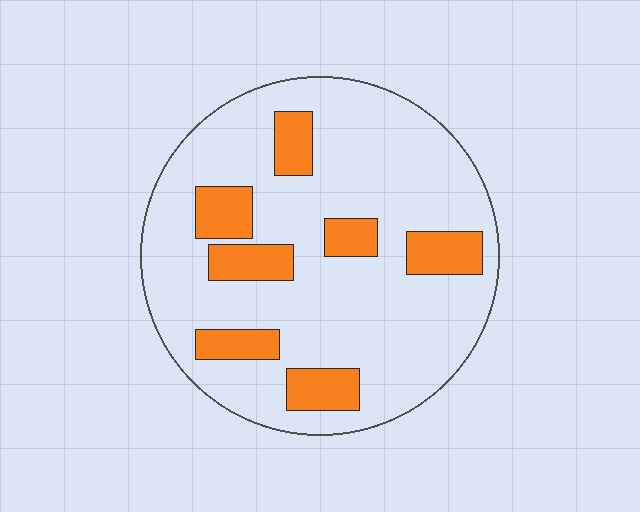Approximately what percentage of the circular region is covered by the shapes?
Approximately 20%.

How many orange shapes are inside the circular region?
7.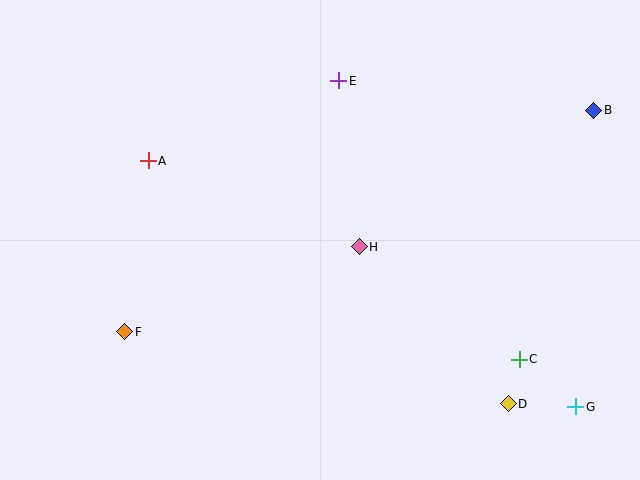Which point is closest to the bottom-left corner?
Point F is closest to the bottom-left corner.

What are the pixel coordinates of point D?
Point D is at (508, 404).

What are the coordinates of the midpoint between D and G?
The midpoint between D and G is at (542, 405).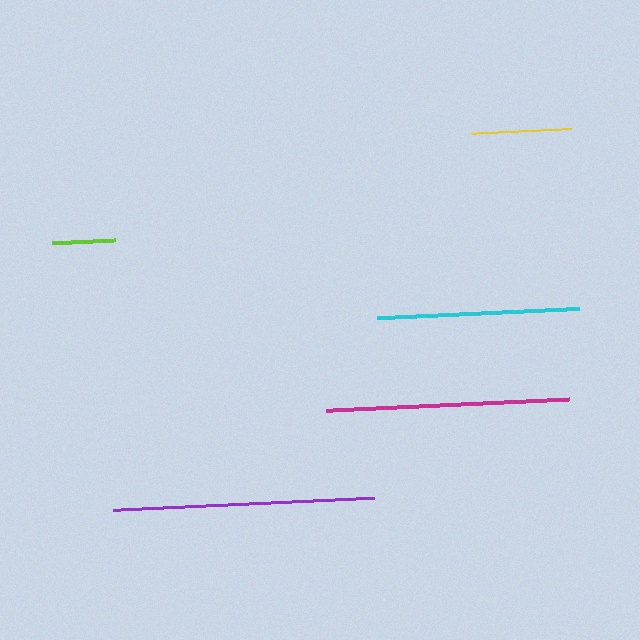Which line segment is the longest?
The purple line is the longest at approximately 262 pixels.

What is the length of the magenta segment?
The magenta segment is approximately 243 pixels long.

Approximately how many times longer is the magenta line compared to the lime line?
The magenta line is approximately 3.9 times the length of the lime line.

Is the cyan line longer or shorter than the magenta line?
The magenta line is longer than the cyan line.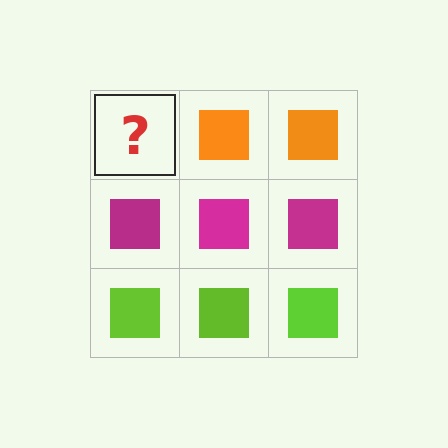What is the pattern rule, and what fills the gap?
The rule is that each row has a consistent color. The gap should be filled with an orange square.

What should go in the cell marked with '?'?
The missing cell should contain an orange square.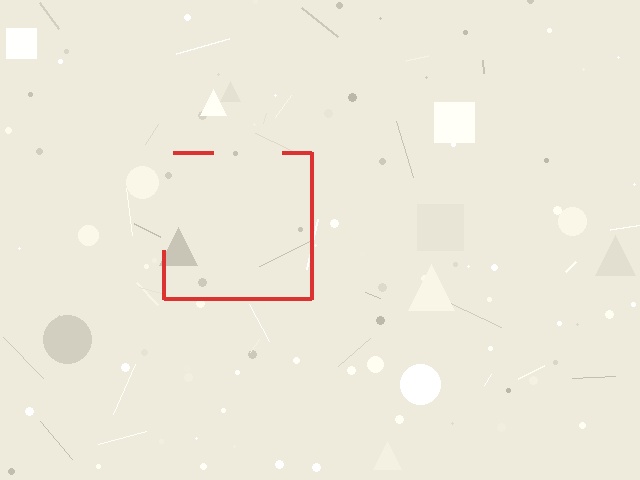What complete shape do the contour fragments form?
The contour fragments form a square.